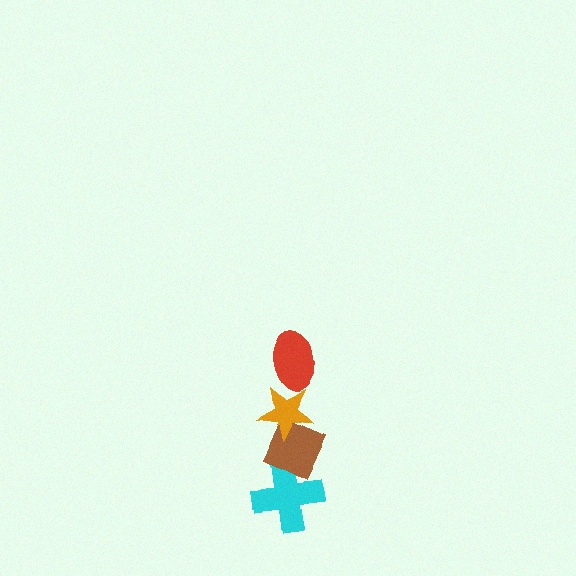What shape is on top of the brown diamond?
The orange star is on top of the brown diamond.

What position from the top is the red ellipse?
The red ellipse is 1st from the top.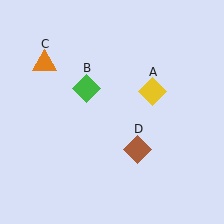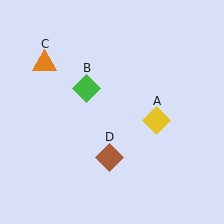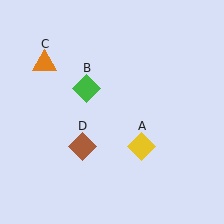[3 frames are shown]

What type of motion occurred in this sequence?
The yellow diamond (object A), brown diamond (object D) rotated clockwise around the center of the scene.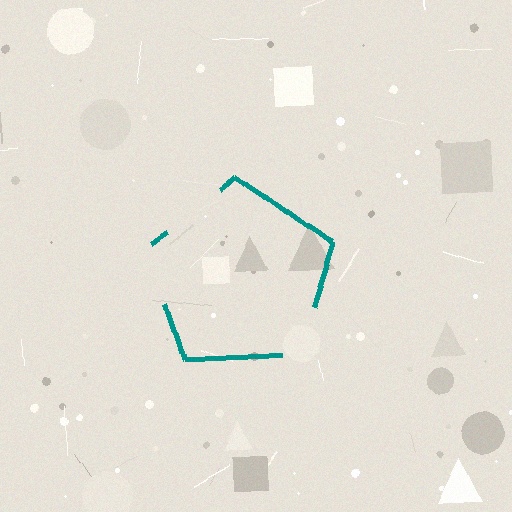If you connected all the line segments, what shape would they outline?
They would outline a pentagon.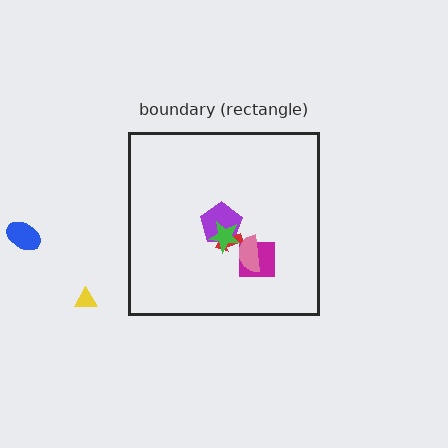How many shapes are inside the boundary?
5 inside, 2 outside.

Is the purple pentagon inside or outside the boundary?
Inside.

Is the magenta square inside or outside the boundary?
Inside.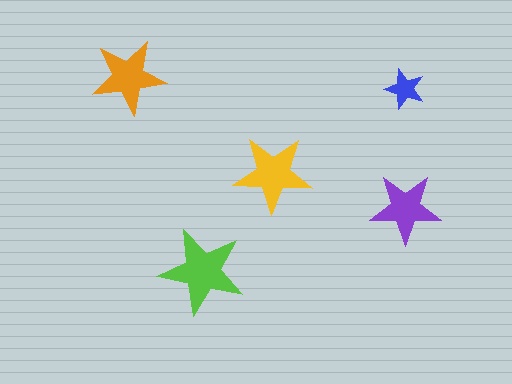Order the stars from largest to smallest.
the lime one, the yellow one, the orange one, the purple one, the blue one.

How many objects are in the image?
There are 5 objects in the image.